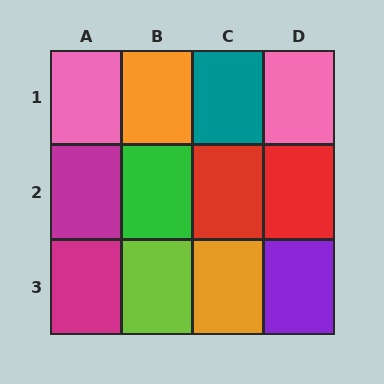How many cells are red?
2 cells are red.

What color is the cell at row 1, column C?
Teal.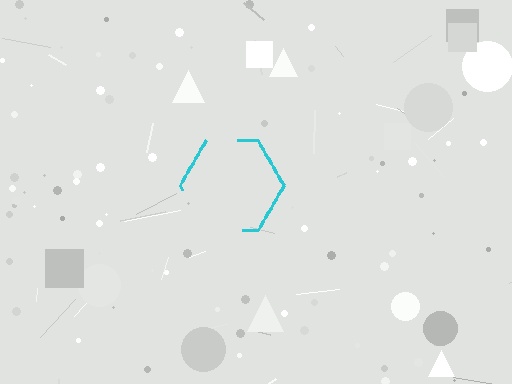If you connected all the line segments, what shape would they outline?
They would outline a hexagon.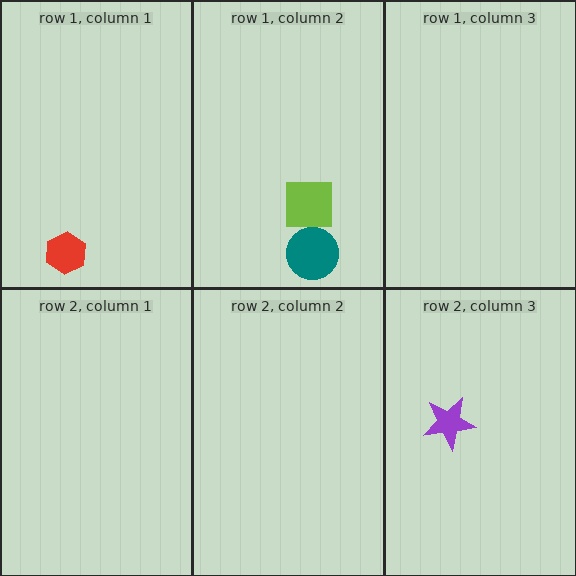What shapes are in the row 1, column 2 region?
The lime square, the teal circle.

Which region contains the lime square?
The row 1, column 2 region.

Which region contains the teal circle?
The row 1, column 2 region.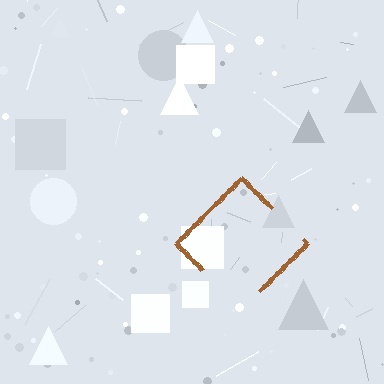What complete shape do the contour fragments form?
The contour fragments form a diamond.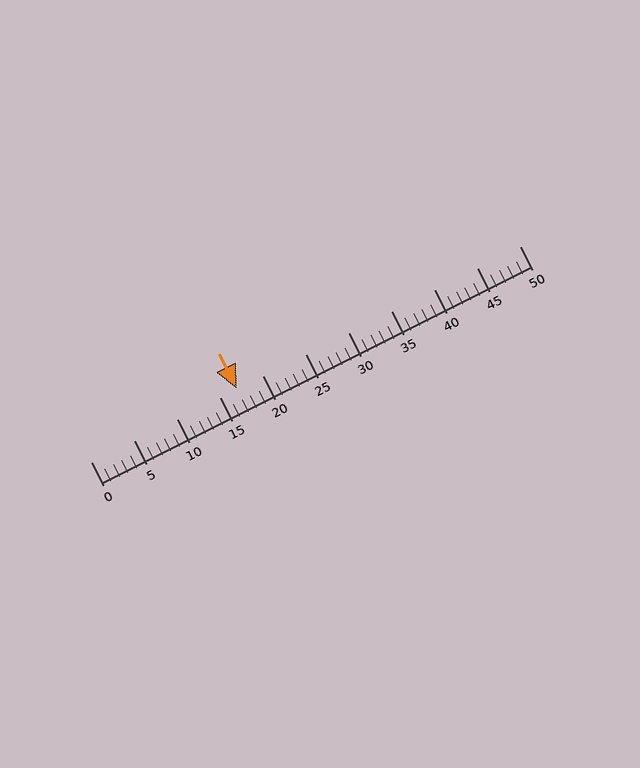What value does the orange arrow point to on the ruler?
The orange arrow points to approximately 17.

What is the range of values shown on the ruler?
The ruler shows values from 0 to 50.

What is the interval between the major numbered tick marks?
The major tick marks are spaced 5 units apart.